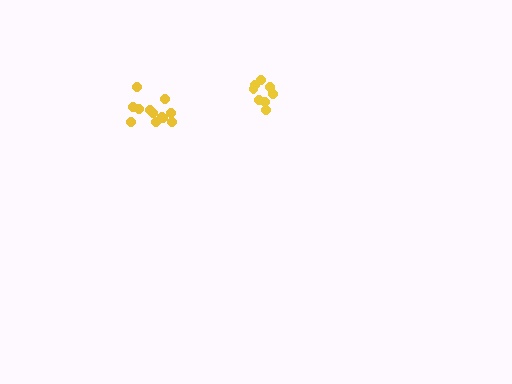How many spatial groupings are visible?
There are 2 spatial groupings.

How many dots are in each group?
Group 1: 8 dots, Group 2: 12 dots (20 total).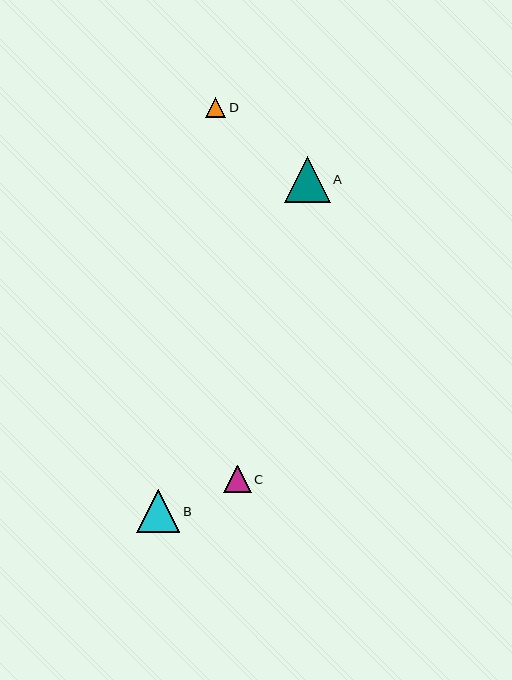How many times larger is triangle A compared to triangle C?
Triangle A is approximately 1.6 times the size of triangle C.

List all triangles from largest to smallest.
From largest to smallest: A, B, C, D.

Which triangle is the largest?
Triangle A is the largest with a size of approximately 46 pixels.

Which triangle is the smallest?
Triangle D is the smallest with a size of approximately 20 pixels.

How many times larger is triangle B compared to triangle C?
Triangle B is approximately 1.6 times the size of triangle C.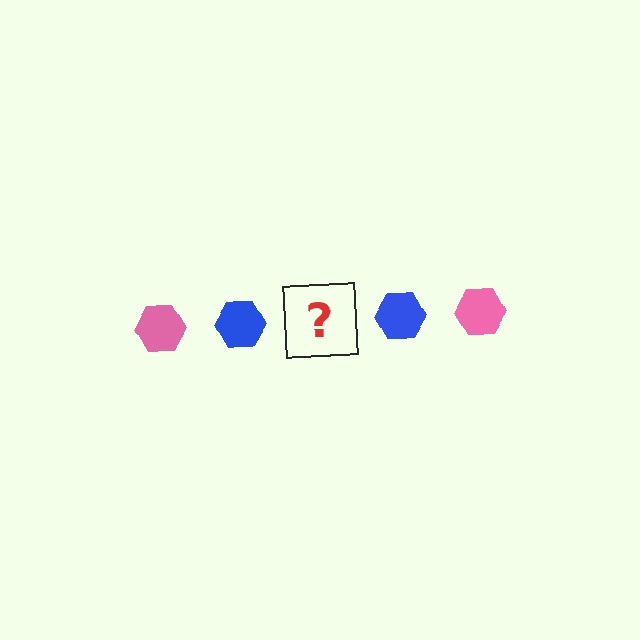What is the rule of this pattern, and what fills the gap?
The rule is that the pattern cycles through pink, blue hexagons. The gap should be filled with a pink hexagon.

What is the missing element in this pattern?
The missing element is a pink hexagon.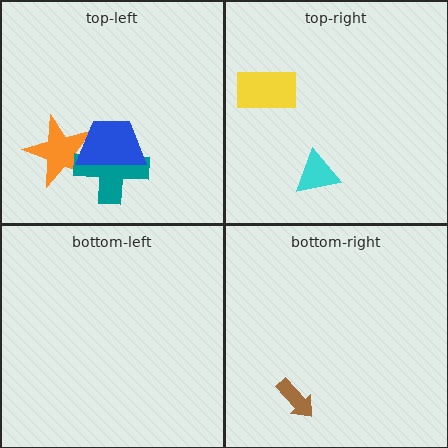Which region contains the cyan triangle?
The top-right region.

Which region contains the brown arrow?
The bottom-right region.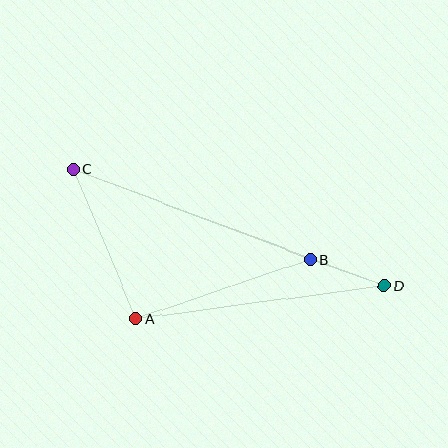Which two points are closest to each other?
Points B and D are closest to each other.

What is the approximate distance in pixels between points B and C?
The distance between B and C is approximately 253 pixels.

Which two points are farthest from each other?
Points C and D are farthest from each other.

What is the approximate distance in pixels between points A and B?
The distance between A and B is approximately 184 pixels.